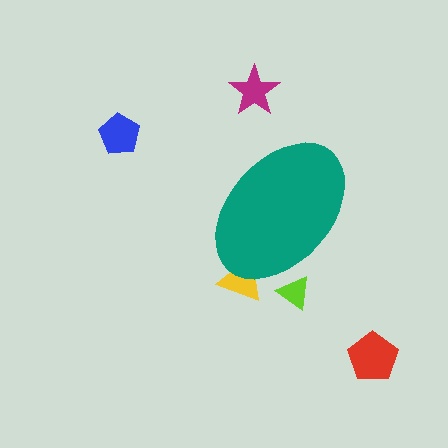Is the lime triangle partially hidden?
Yes, the lime triangle is partially hidden behind the teal ellipse.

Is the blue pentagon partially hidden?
No, the blue pentagon is fully visible.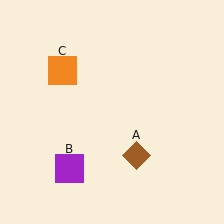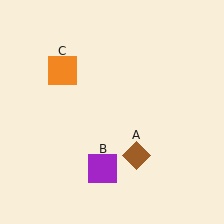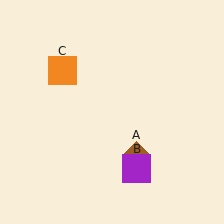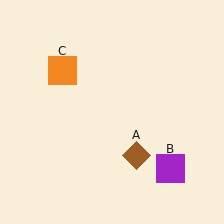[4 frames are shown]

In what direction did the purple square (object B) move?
The purple square (object B) moved right.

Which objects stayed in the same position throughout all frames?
Brown diamond (object A) and orange square (object C) remained stationary.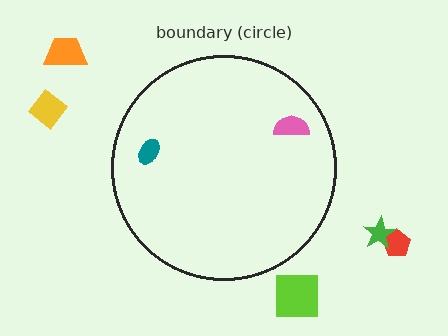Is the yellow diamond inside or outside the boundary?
Outside.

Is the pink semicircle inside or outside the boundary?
Inside.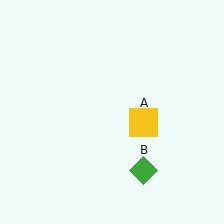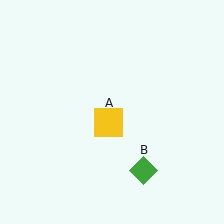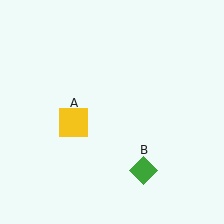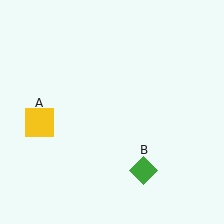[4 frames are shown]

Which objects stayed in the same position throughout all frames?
Green diamond (object B) remained stationary.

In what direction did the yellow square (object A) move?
The yellow square (object A) moved left.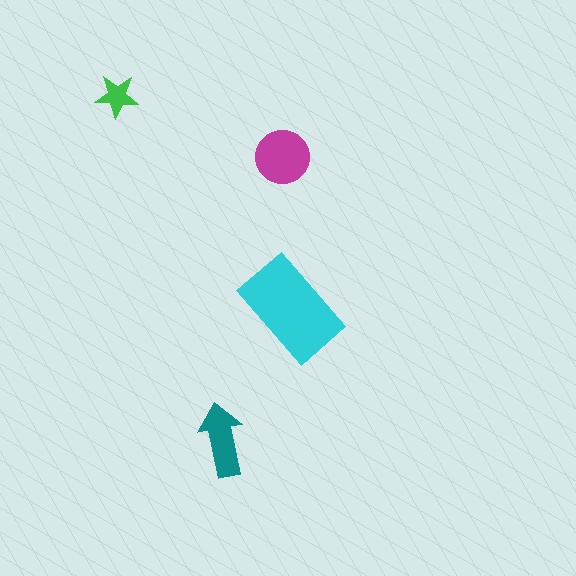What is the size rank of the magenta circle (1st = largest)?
2nd.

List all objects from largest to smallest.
The cyan rectangle, the magenta circle, the teal arrow, the green star.